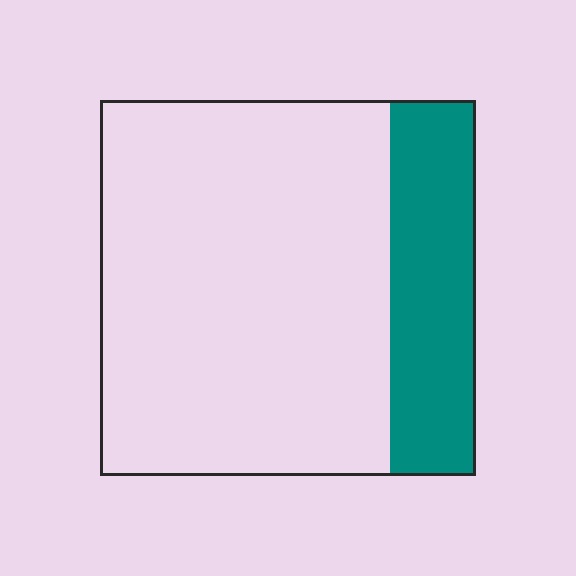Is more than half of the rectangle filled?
No.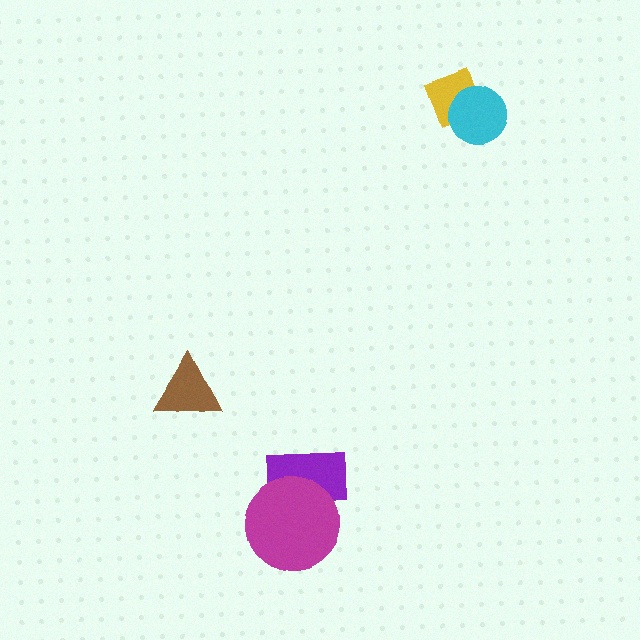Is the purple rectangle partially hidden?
Yes, it is partially covered by another shape.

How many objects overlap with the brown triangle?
0 objects overlap with the brown triangle.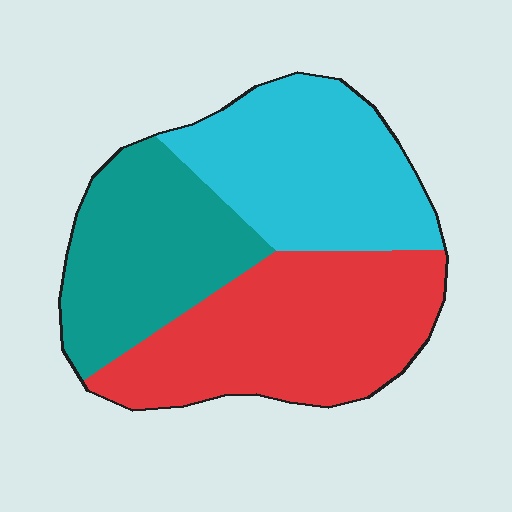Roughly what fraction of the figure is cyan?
Cyan covers about 30% of the figure.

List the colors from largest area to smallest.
From largest to smallest: red, cyan, teal.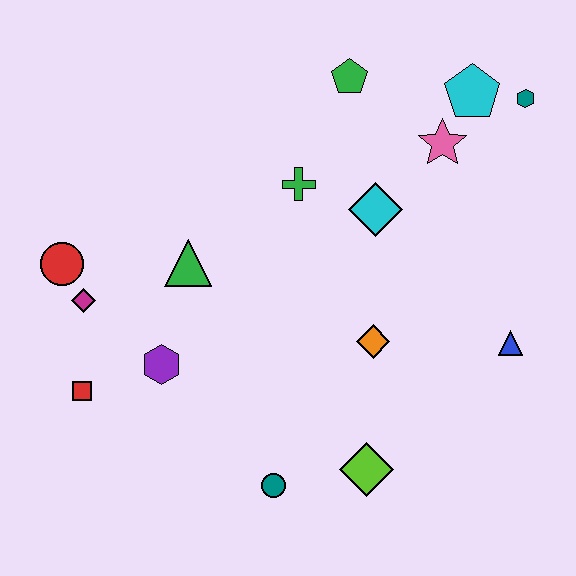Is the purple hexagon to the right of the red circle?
Yes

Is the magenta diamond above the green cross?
No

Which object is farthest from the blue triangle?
The red circle is farthest from the blue triangle.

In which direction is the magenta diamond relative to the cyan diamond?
The magenta diamond is to the left of the cyan diamond.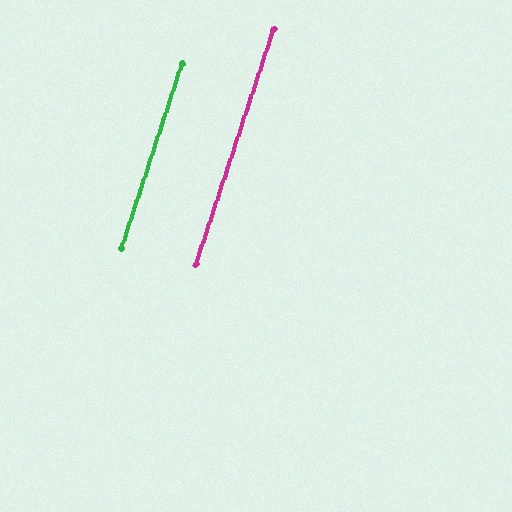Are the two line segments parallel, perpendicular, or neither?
Parallel — their directions differ by only 0.1°.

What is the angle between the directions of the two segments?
Approximately 0 degrees.